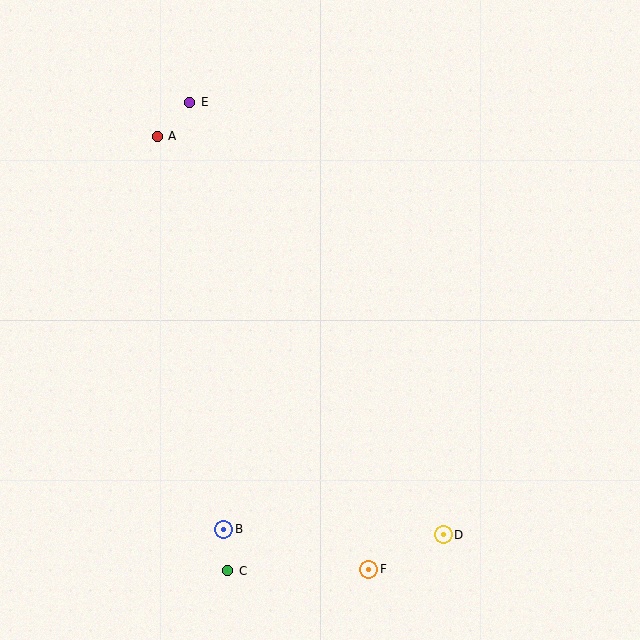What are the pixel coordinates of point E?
Point E is at (190, 102).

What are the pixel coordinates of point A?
Point A is at (157, 136).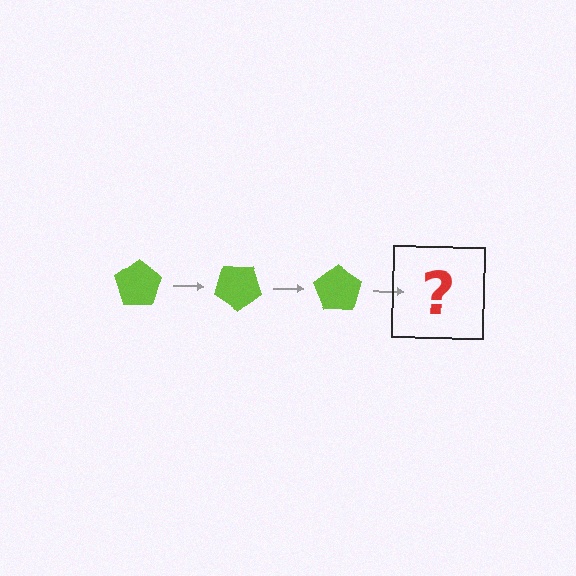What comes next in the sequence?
The next element should be a lime pentagon rotated 105 degrees.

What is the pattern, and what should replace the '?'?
The pattern is that the pentagon rotates 35 degrees each step. The '?' should be a lime pentagon rotated 105 degrees.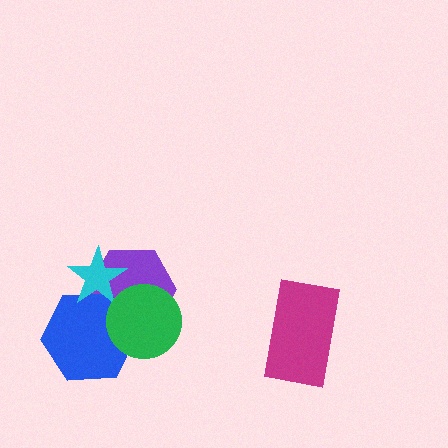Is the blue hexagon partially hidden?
Yes, it is partially covered by another shape.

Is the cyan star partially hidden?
No, no other shape covers it.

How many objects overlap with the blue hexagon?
3 objects overlap with the blue hexagon.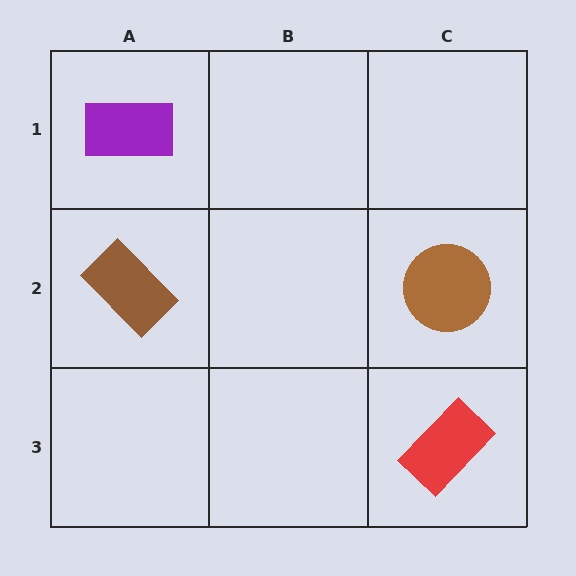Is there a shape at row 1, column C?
No, that cell is empty.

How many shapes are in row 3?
1 shape.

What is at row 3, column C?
A red rectangle.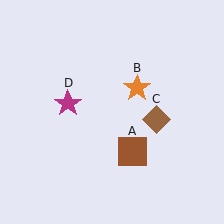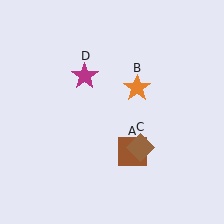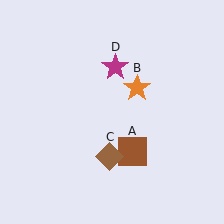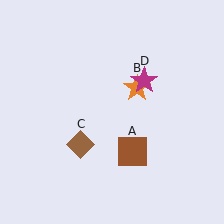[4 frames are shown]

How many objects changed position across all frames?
2 objects changed position: brown diamond (object C), magenta star (object D).